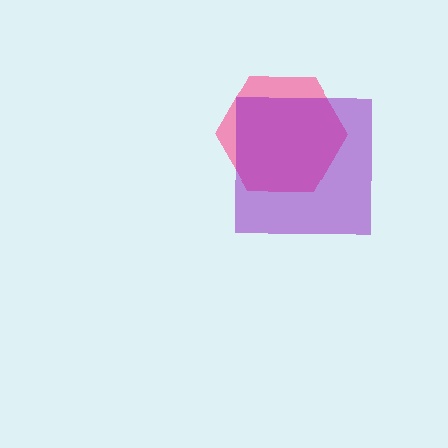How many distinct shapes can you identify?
There are 2 distinct shapes: a pink hexagon, a purple square.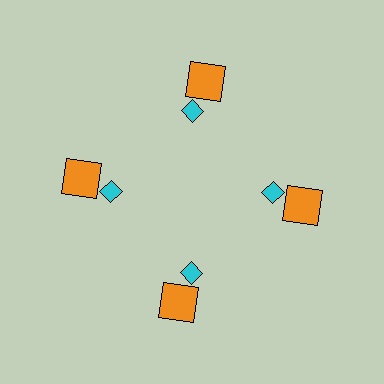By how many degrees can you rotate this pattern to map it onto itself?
The pattern maps onto itself every 90 degrees of rotation.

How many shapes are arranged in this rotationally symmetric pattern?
There are 8 shapes, arranged in 4 groups of 2.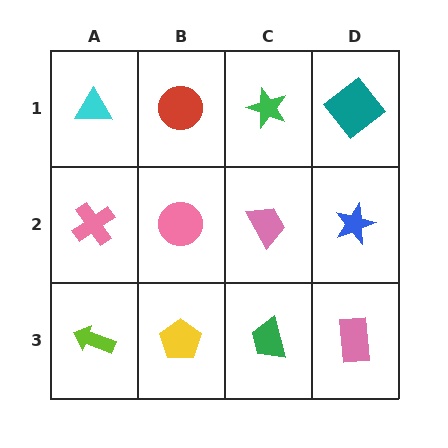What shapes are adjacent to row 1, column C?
A pink trapezoid (row 2, column C), a red circle (row 1, column B), a teal diamond (row 1, column D).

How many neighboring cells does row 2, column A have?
3.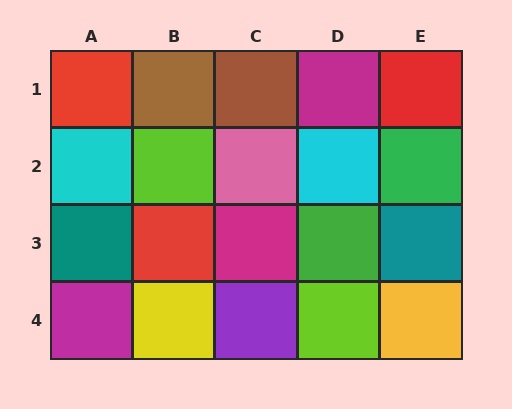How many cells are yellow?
2 cells are yellow.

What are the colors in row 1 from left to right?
Red, brown, brown, magenta, red.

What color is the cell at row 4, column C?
Purple.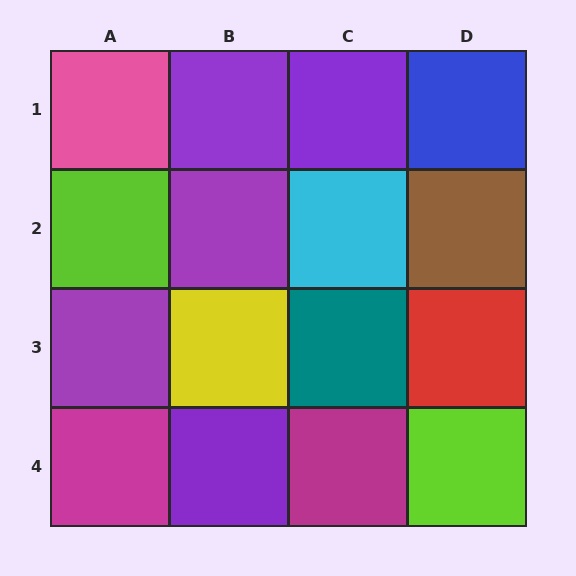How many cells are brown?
1 cell is brown.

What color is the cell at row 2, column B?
Purple.